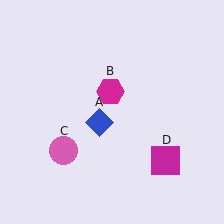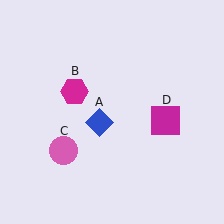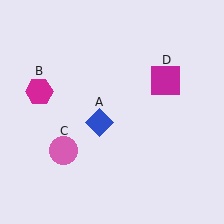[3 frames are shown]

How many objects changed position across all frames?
2 objects changed position: magenta hexagon (object B), magenta square (object D).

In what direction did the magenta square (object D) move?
The magenta square (object D) moved up.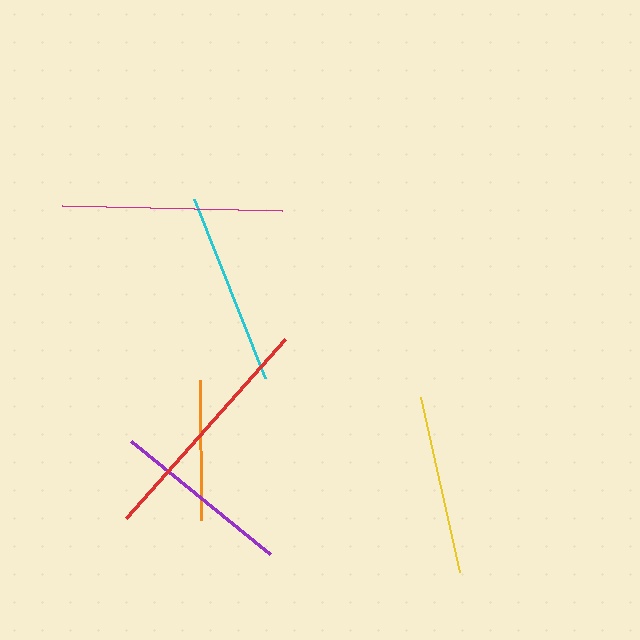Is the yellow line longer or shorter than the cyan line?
The cyan line is longer than the yellow line.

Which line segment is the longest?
The red line is the longest at approximately 239 pixels.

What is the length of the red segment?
The red segment is approximately 239 pixels long.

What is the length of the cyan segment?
The cyan segment is approximately 192 pixels long.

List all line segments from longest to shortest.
From longest to shortest: red, magenta, cyan, yellow, purple, orange.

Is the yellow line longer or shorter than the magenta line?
The magenta line is longer than the yellow line.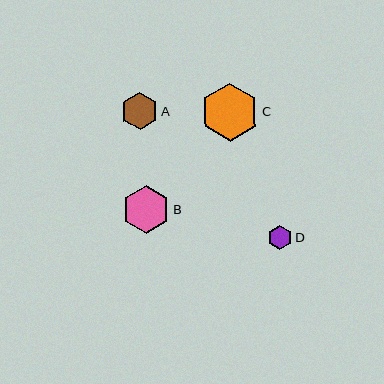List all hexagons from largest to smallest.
From largest to smallest: C, B, A, D.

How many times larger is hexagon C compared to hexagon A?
Hexagon C is approximately 1.5 times the size of hexagon A.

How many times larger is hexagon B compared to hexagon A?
Hexagon B is approximately 1.3 times the size of hexagon A.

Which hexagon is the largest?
Hexagon C is the largest with a size of approximately 58 pixels.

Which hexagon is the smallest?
Hexagon D is the smallest with a size of approximately 24 pixels.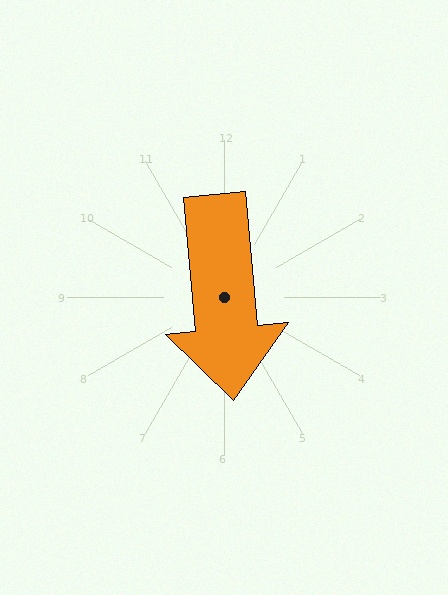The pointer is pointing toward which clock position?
Roughly 6 o'clock.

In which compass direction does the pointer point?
South.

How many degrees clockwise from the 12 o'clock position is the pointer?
Approximately 175 degrees.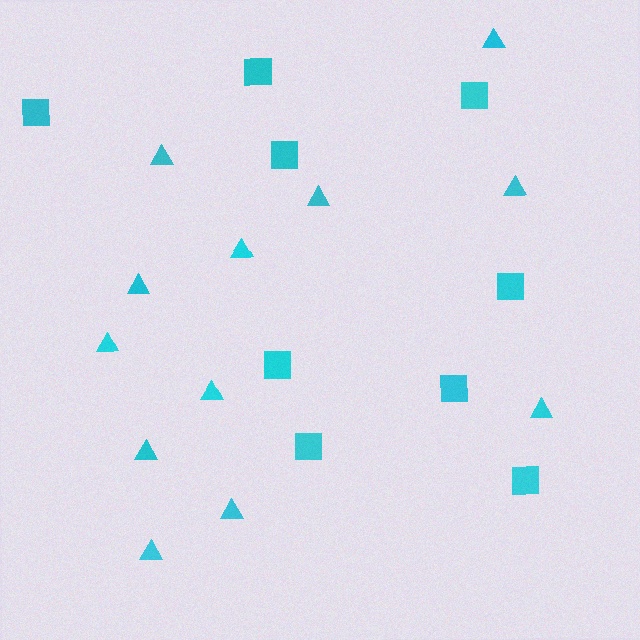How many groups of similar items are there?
There are 2 groups: one group of squares (9) and one group of triangles (12).